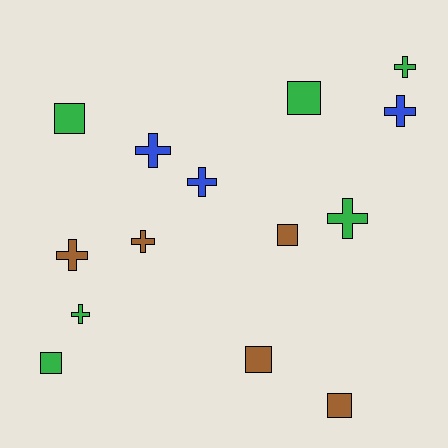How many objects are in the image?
There are 14 objects.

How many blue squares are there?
There are no blue squares.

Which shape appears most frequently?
Cross, with 8 objects.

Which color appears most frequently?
Green, with 6 objects.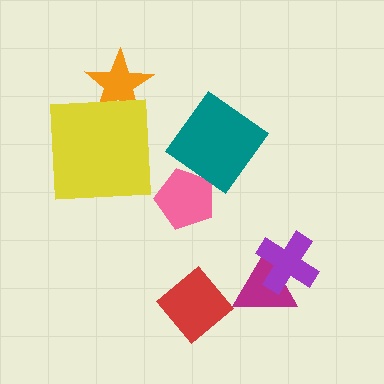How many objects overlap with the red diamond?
0 objects overlap with the red diamond.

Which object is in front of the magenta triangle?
The purple cross is in front of the magenta triangle.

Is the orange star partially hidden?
Yes, it is partially covered by another shape.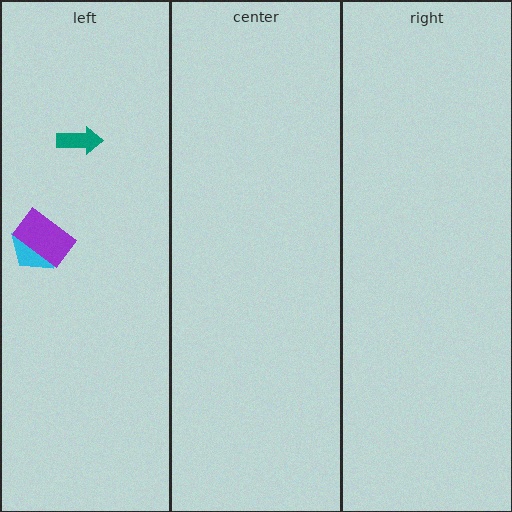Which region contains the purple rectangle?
The left region.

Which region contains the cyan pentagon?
The left region.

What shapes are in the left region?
The teal arrow, the cyan pentagon, the purple rectangle.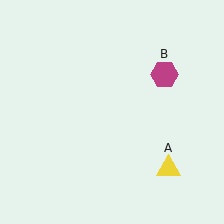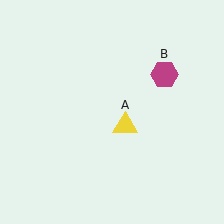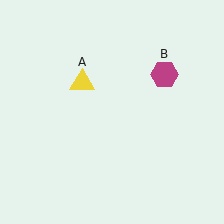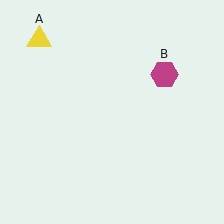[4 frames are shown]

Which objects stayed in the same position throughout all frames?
Magenta hexagon (object B) remained stationary.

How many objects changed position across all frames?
1 object changed position: yellow triangle (object A).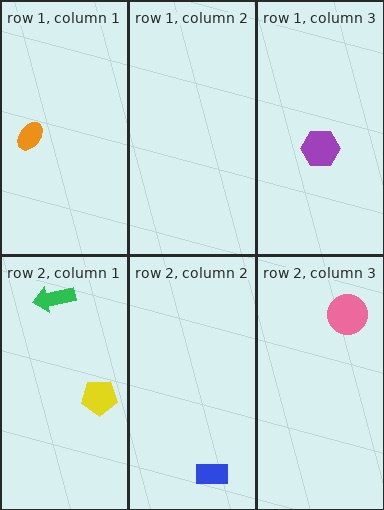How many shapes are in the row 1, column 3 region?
1.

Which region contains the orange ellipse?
The row 1, column 1 region.